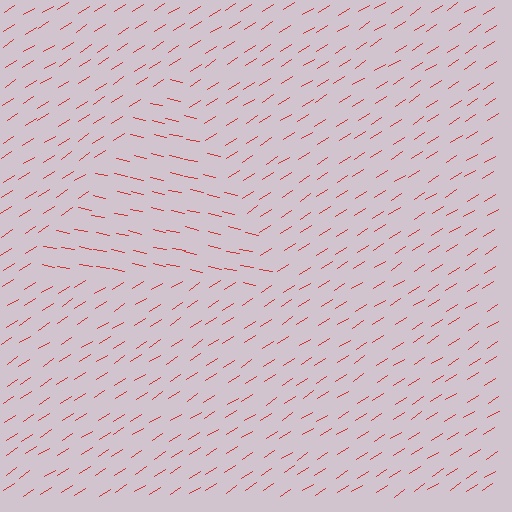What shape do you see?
I see a triangle.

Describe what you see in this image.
The image is filled with small red line segments. A triangle region in the image has lines oriented differently from the surrounding lines, creating a visible texture boundary.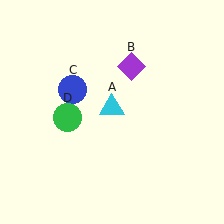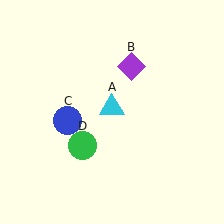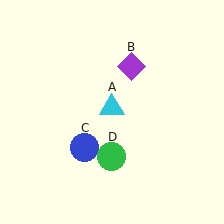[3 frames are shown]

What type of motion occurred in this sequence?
The blue circle (object C), green circle (object D) rotated counterclockwise around the center of the scene.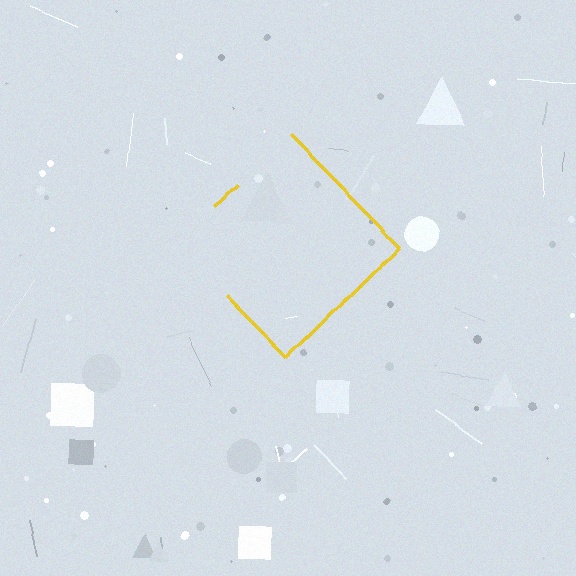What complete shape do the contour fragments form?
The contour fragments form a diamond.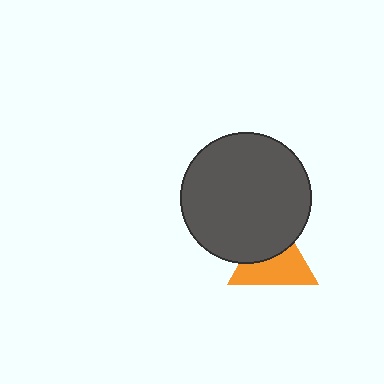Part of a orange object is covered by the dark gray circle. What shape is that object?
It is a triangle.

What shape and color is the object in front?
The object in front is a dark gray circle.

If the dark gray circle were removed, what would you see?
You would see the complete orange triangle.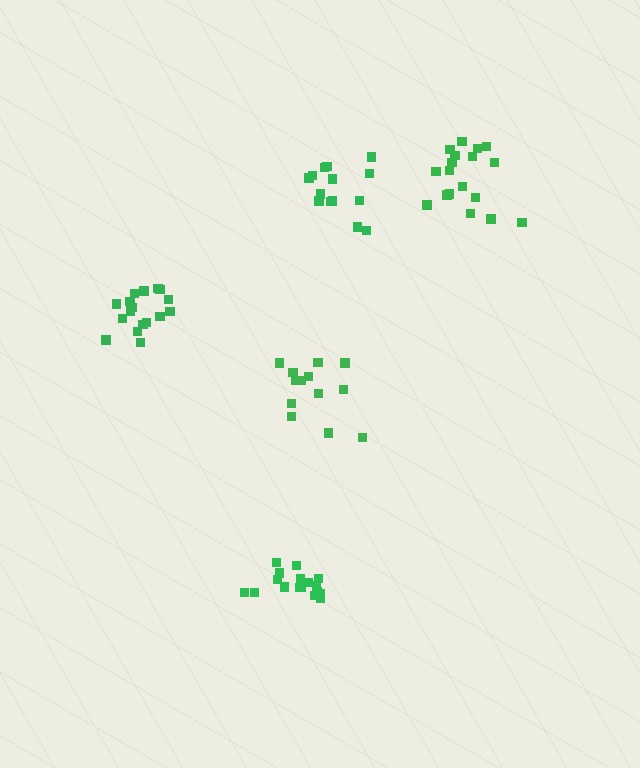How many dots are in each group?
Group 1: 13 dots, Group 2: 14 dots, Group 3: 18 dots, Group 4: 17 dots, Group 5: 17 dots (79 total).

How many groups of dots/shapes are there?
There are 5 groups.